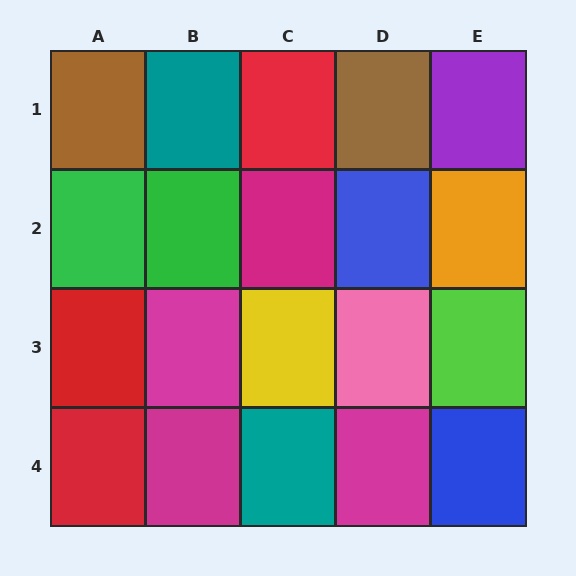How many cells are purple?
1 cell is purple.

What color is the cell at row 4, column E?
Blue.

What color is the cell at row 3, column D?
Pink.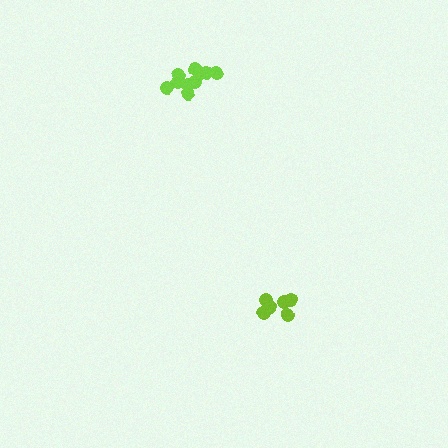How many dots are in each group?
Group 1: 6 dots, Group 2: 10 dots (16 total).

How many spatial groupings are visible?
There are 2 spatial groupings.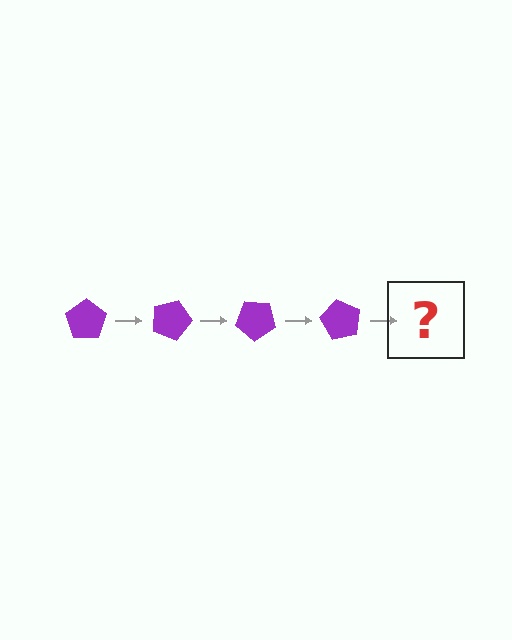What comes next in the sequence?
The next element should be a purple pentagon rotated 80 degrees.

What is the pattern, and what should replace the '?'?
The pattern is that the pentagon rotates 20 degrees each step. The '?' should be a purple pentagon rotated 80 degrees.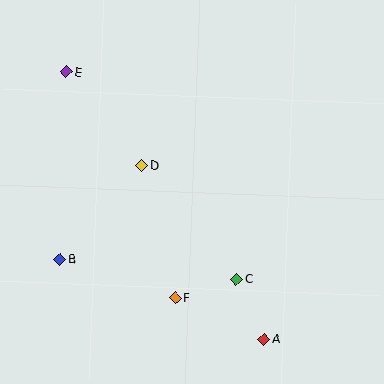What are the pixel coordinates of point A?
Point A is at (264, 339).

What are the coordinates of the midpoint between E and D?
The midpoint between E and D is at (104, 119).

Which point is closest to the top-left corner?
Point E is closest to the top-left corner.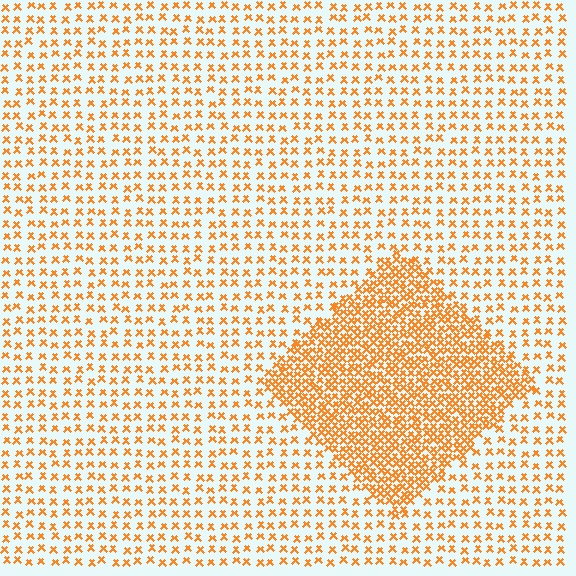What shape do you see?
I see a diamond.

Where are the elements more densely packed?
The elements are more densely packed inside the diamond boundary.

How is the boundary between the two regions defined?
The boundary is defined by a change in element density (approximately 2.6x ratio). All elements are the same color, size, and shape.